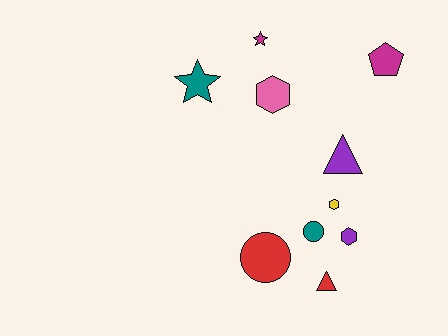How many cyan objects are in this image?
There are no cyan objects.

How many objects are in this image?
There are 10 objects.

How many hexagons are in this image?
There are 3 hexagons.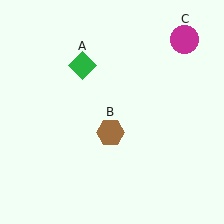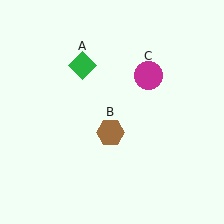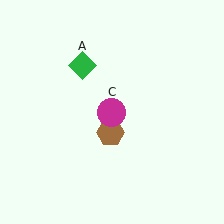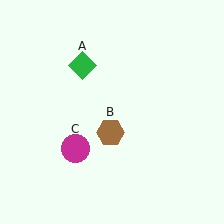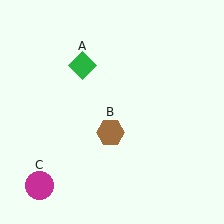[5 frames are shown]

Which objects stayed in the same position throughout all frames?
Green diamond (object A) and brown hexagon (object B) remained stationary.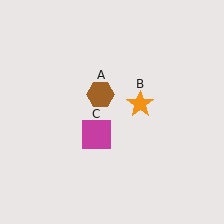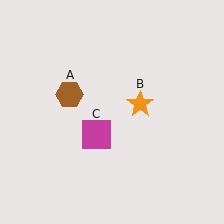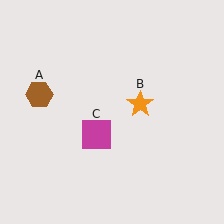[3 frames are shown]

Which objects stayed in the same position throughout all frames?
Orange star (object B) and magenta square (object C) remained stationary.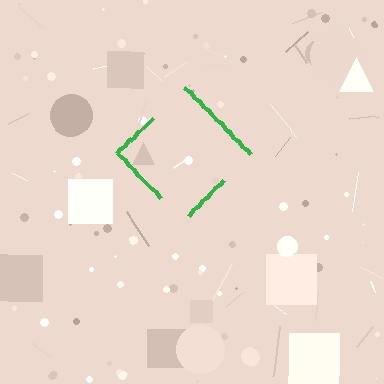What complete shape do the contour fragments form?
The contour fragments form a diamond.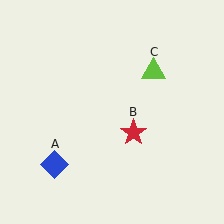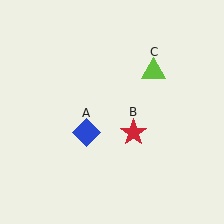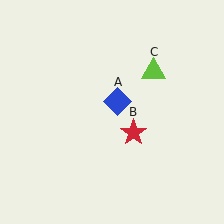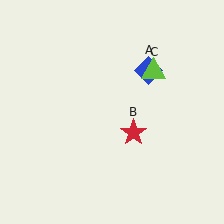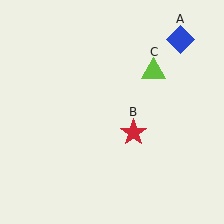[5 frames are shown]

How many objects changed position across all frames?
1 object changed position: blue diamond (object A).